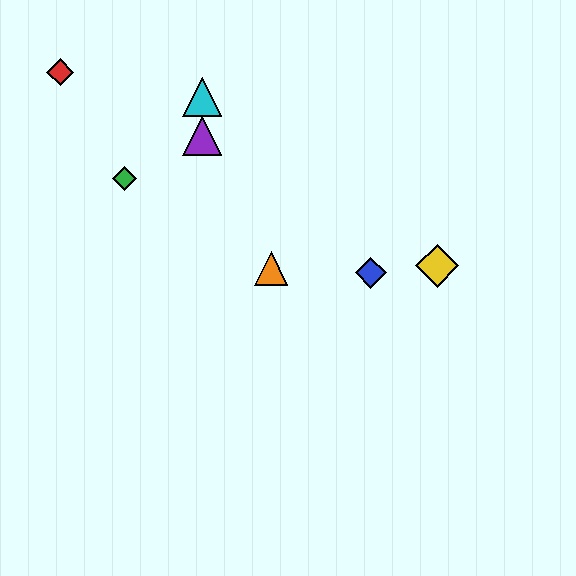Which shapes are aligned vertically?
The purple triangle, the cyan triangle are aligned vertically.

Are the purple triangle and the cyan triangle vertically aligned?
Yes, both are at x≈202.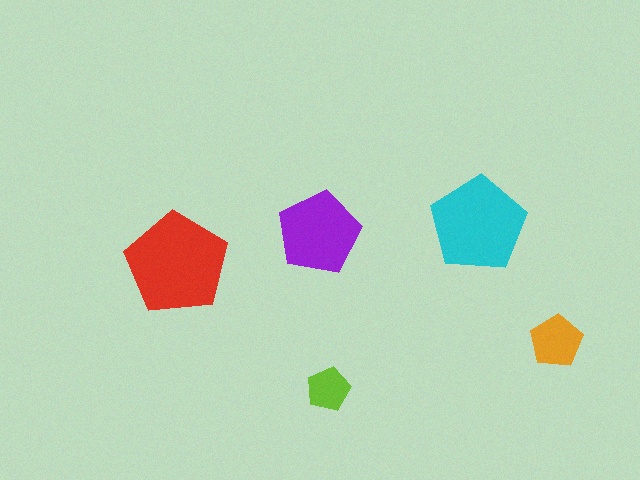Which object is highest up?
The cyan pentagon is topmost.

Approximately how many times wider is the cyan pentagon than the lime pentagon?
About 2 times wider.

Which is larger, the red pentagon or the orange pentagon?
The red one.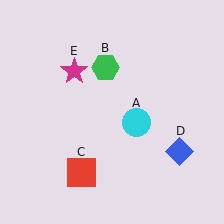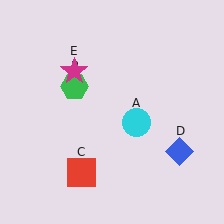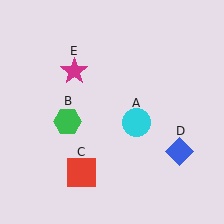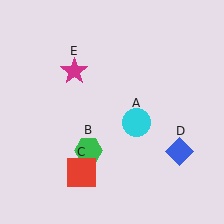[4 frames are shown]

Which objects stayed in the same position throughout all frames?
Cyan circle (object A) and red square (object C) and blue diamond (object D) and magenta star (object E) remained stationary.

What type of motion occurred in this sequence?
The green hexagon (object B) rotated counterclockwise around the center of the scene.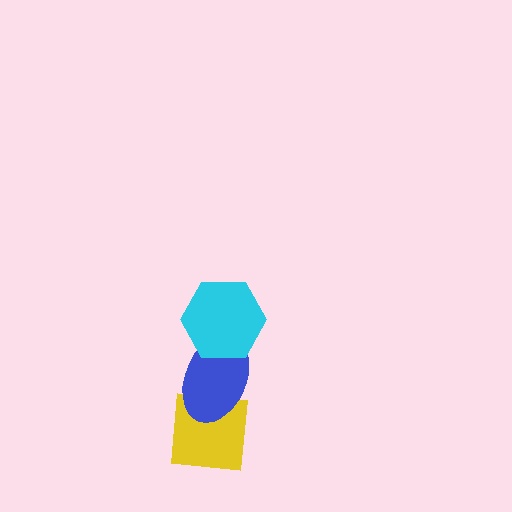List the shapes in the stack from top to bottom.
From top to bottom: the cyan hexagon, the blue ellipse, the yellow square.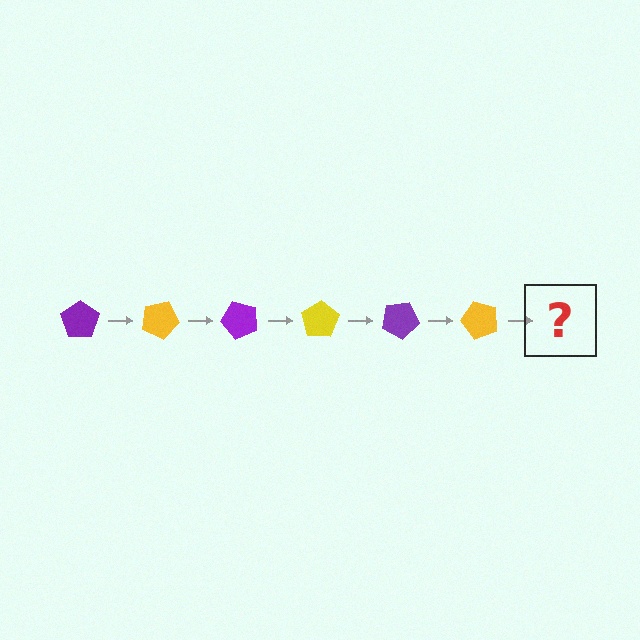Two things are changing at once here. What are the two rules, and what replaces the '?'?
The two rules are that it rotates 25 degrees each step and the color cycles through purple and yellow. The '?' should be a purple pentagon, rotated 150 degrees from the start.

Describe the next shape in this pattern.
It should be a purple pentagon, rotated 150 degrees from the start.